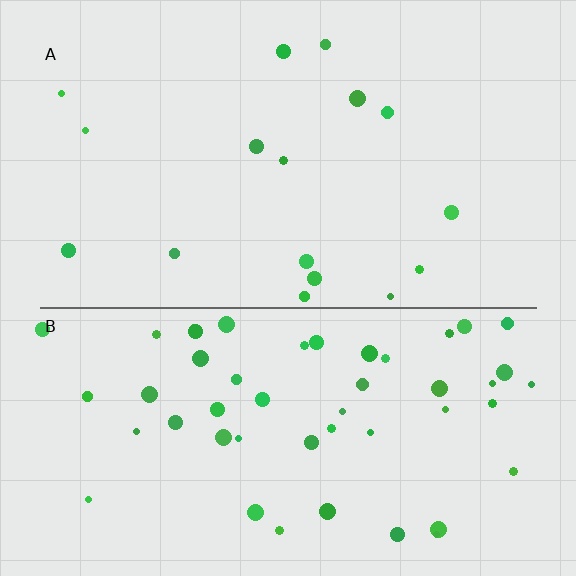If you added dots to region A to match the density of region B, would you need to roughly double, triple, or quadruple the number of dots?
Approximately triple.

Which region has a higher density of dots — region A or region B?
B (the bottom).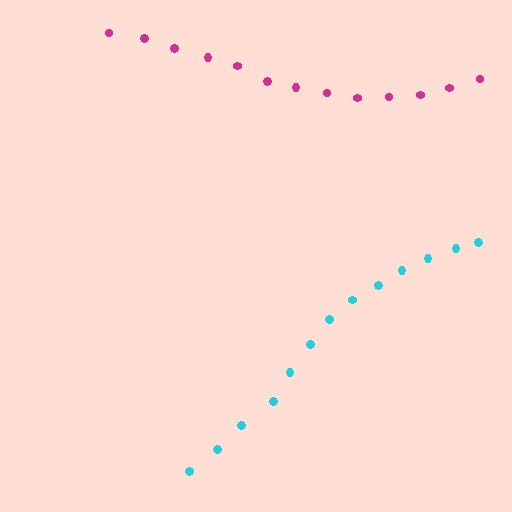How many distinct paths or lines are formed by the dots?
There are 2 distinct paths.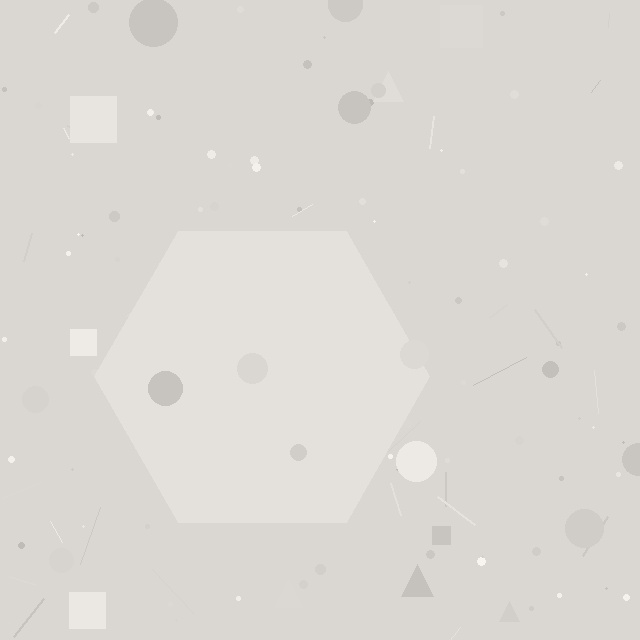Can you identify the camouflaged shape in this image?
The camouflaged shape is a hexagon.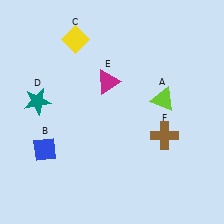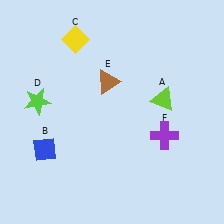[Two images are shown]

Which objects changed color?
D changed from teal to lime. E changed from magenta to brown. F changed from brown to purple.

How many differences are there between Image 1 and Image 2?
There are 3 differences between the two images.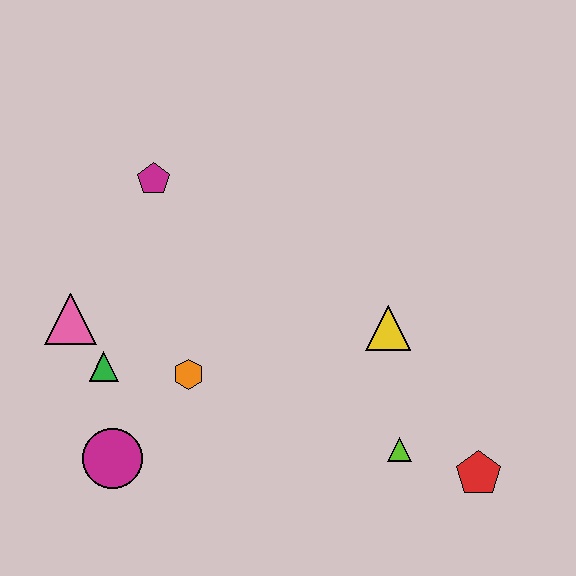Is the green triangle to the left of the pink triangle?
No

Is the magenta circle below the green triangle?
Yes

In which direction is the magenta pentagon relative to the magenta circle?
The magenta pentagon is above the magenta circle.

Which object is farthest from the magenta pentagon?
The red pentagon is farthest from the magenta pentagon.